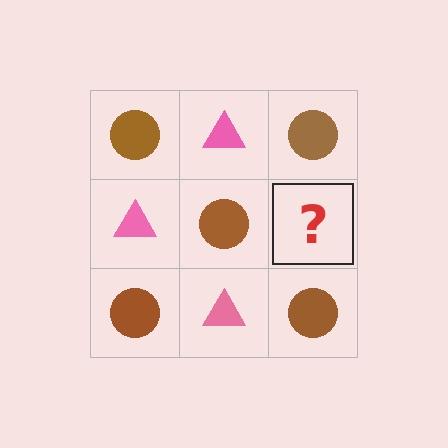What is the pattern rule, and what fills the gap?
The rule is that it alternates brown circle and pink triangle in a checkerboard pattern. The gap should be filled with a pink triangle.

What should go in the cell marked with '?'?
The missing cell should contain a pink triangle.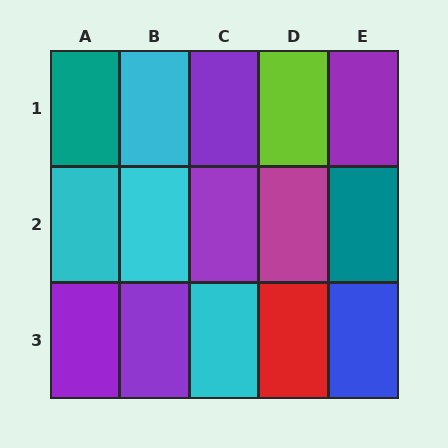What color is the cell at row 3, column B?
Purple.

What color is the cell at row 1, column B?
Cyan.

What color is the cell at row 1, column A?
Teal.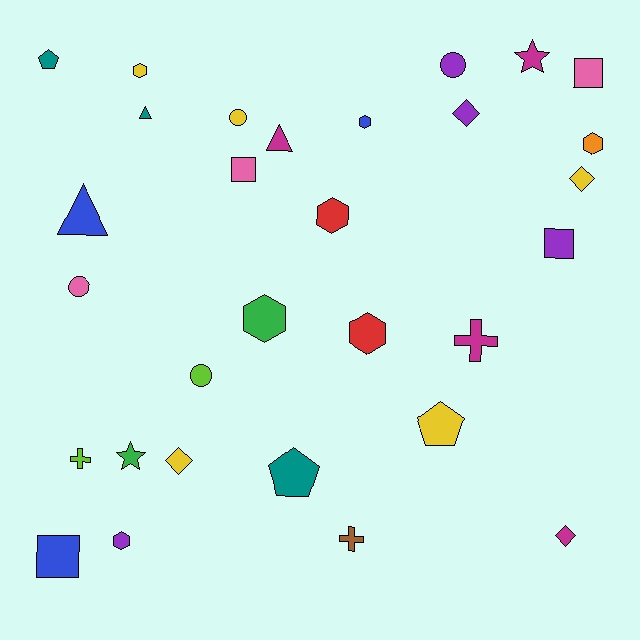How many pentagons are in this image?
There are 3 pentagons.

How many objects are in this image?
There are 30 objects.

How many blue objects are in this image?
There are 3 blue objects.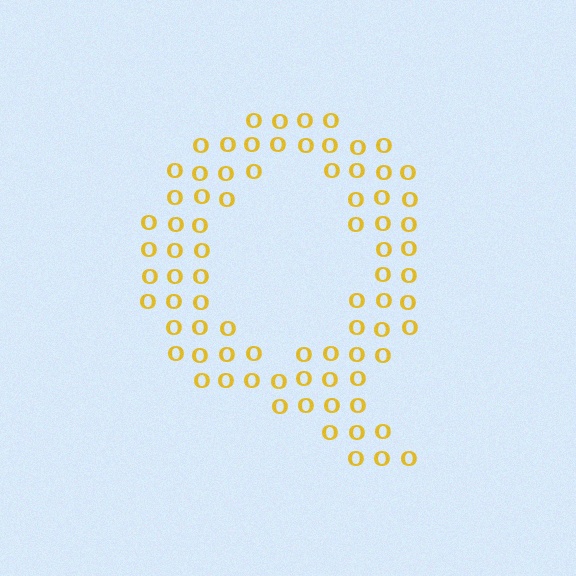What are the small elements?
The small elements are letter O's.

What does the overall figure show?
The overall figure shows the letter Q.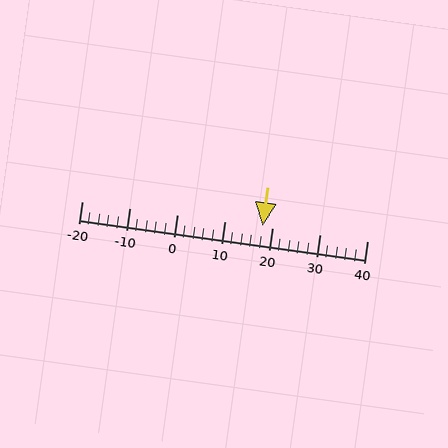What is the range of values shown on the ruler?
The ruler shows values from -20 to 40.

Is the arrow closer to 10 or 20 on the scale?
The arrow is closer to 20.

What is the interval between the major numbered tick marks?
The major tick marks are spaced 10 units apart.